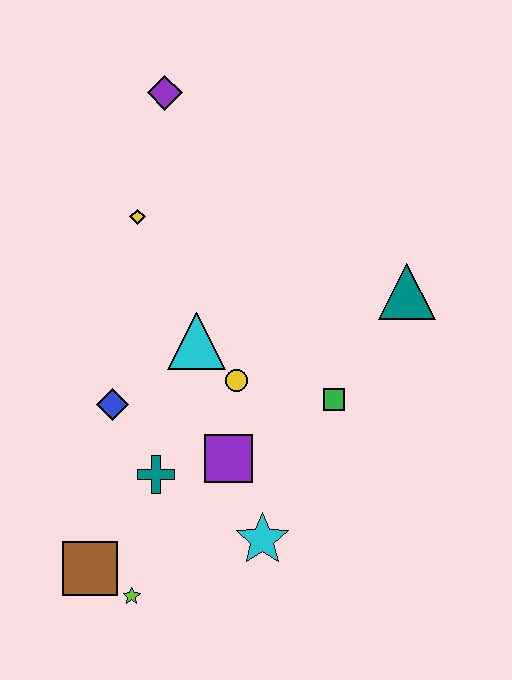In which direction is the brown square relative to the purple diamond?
The brown square is below the purple diamond.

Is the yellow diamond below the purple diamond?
Yes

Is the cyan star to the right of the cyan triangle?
Yes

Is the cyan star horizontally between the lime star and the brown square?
No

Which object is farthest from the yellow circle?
The purple diamond is farthest from the yellow circle.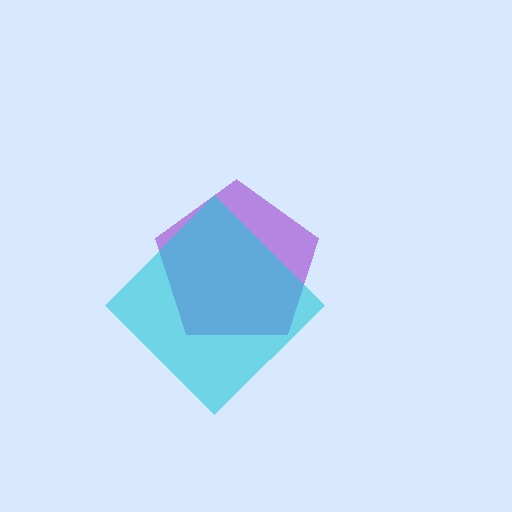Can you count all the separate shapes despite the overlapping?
Yes, there are 2 separate shapes.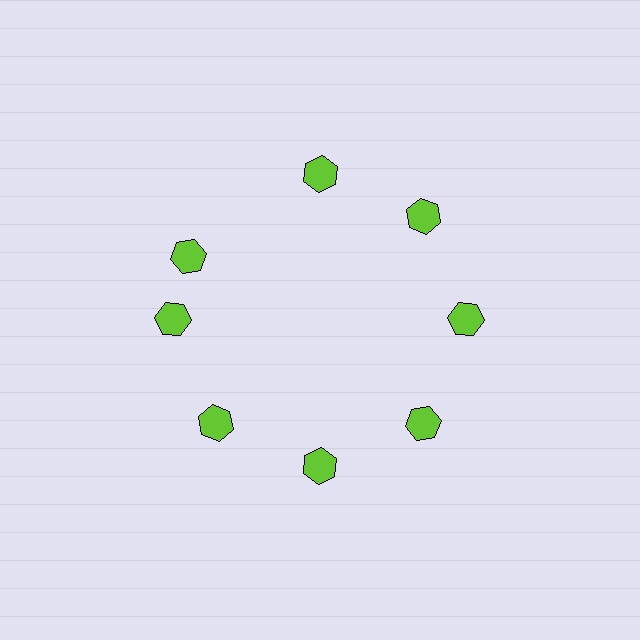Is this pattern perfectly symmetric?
No. The 8 lime hexagons are arranged in a ring, but one element near the 10 o'clock position is rotated out of alignment along the ring, breaking the 8-fold rotational symmetry.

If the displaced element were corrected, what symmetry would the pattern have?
It would have 8-fold rotational symmetry — the pattern would map onto itself every 45 degrees.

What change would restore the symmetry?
The symmetry would be restored by rotating it back into even spacing with its neighbors so that all 8 hexagons sit at equal angles and equal distance from the center.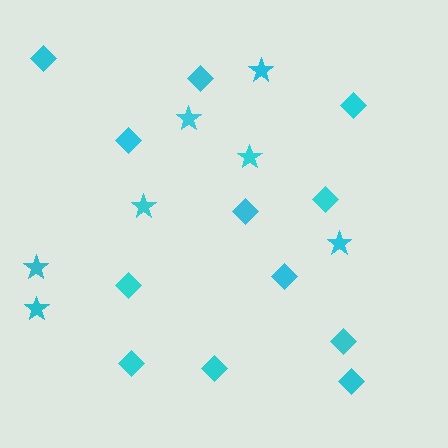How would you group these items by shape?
There are 2 groups: one group of diamonds (12) and one group of stars (7).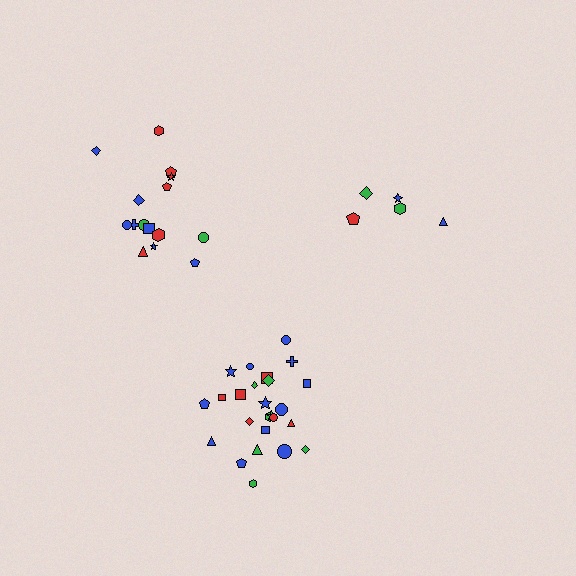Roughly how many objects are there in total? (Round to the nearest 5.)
Roughly 45 objects in total.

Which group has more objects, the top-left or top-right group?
The top-left group.